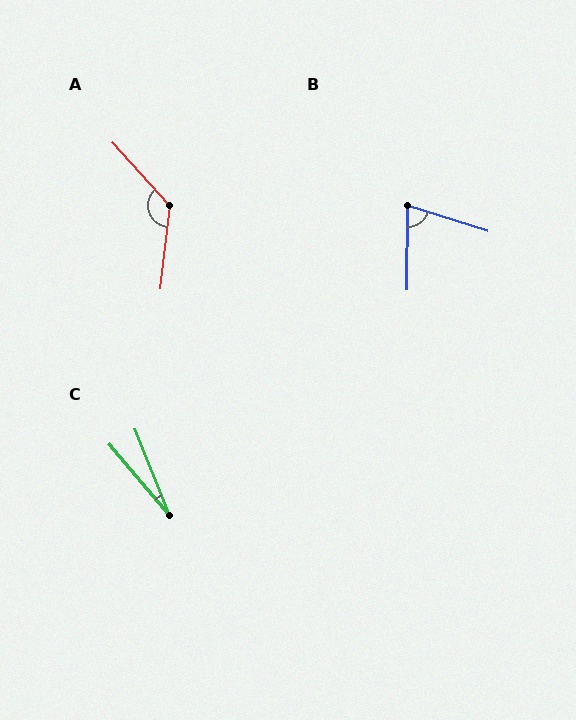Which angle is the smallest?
C, at approximately 19 degrees.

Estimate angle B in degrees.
Approximately 73 degrees.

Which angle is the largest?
A, at approximately 131 degrees.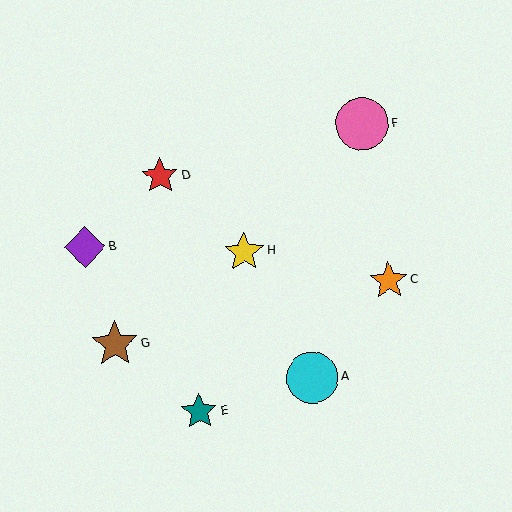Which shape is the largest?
The pink circle (labeled F) is the largest.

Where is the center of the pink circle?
The center of the pink circle is at (362, 124).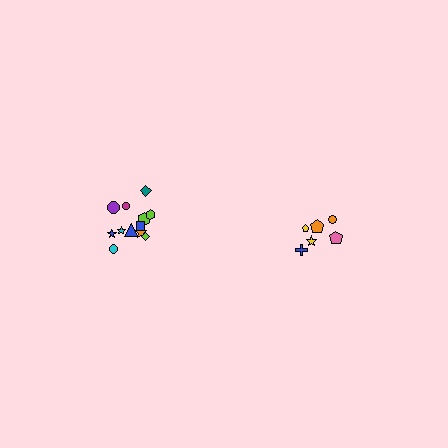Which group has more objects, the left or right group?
The left group.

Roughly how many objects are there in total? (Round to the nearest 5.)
Roughly 20 objects in total.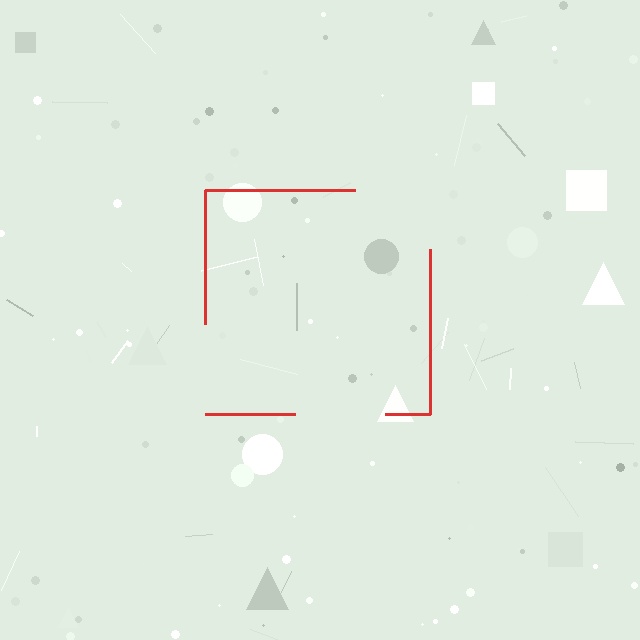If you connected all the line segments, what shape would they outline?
They would outline a square.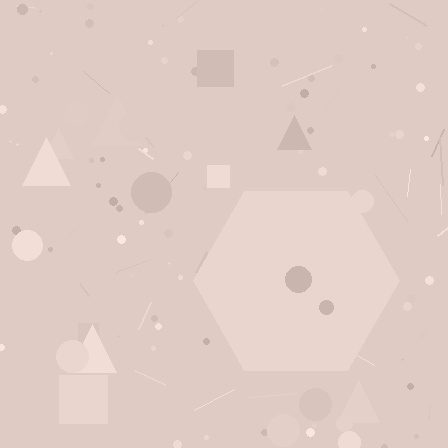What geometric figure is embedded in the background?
A hexagon is embedded in the background.